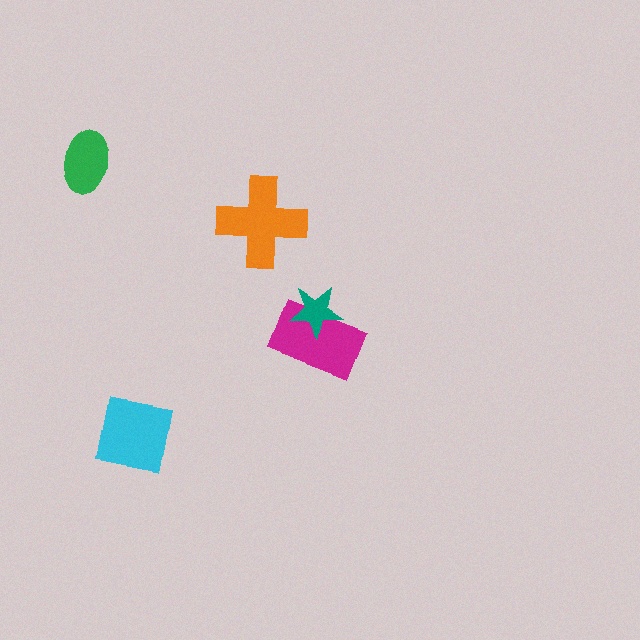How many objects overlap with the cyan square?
0 objects overlap with the cyan square.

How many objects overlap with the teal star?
1 object overlaps with the teal star.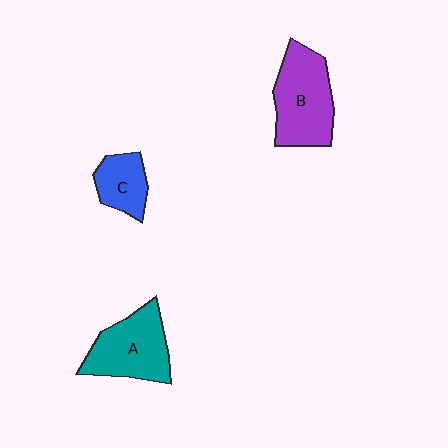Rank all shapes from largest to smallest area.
From largest to smallest: B (purple), A (teal), C (blue).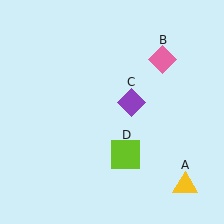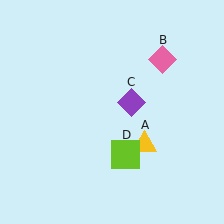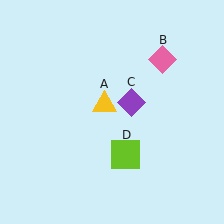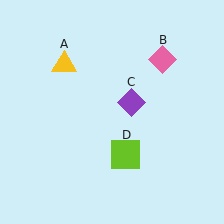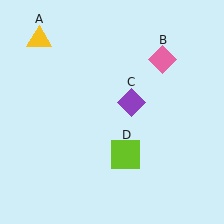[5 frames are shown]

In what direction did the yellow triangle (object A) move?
The yellow triangle (object A) moved up and to the left.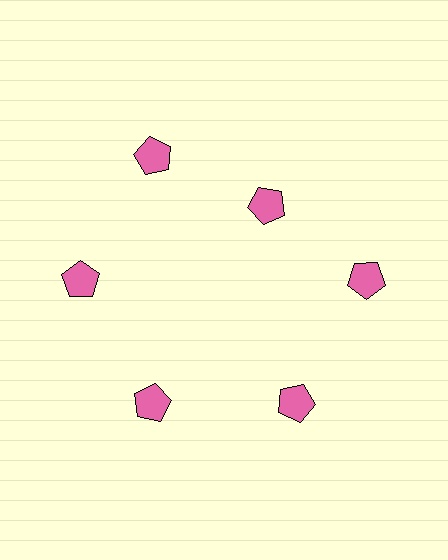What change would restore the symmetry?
The symmetry would be restored by moving it outward, back onto the ring so that all 6 pentagons sit at equal angles and equal distance from the center.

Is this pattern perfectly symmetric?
No. The 6 pink pentagons are arranged in a ring, but one element near the 1 o'clock position is pulled inward toward the center, breaking the 6-fold rotational symmetry.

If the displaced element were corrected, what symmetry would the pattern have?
It would have 6-fold rotational symmetry — the pattern would map onto itself every 60 degrees.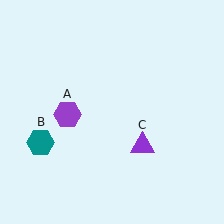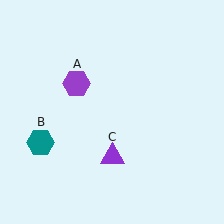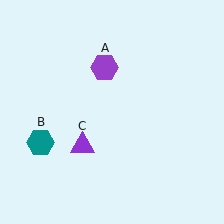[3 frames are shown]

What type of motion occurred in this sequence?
The purple hexagon (object A), purple triangle (object C) rotated clockwise around the center of the scene.